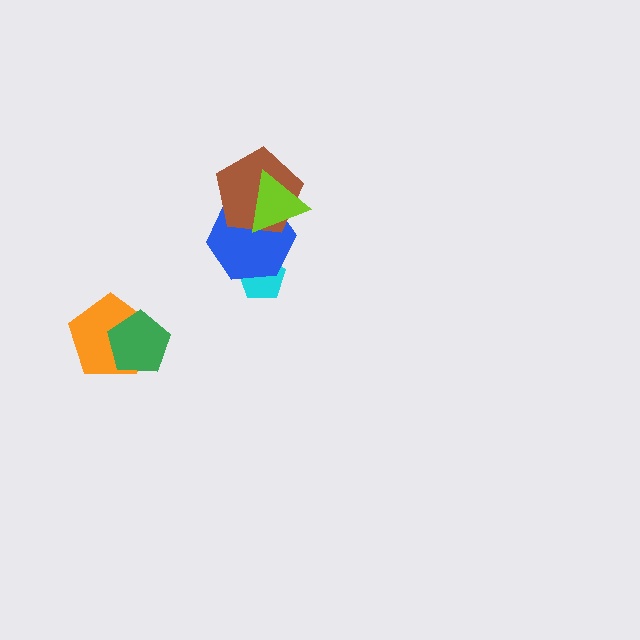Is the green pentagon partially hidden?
No, no other shape covers it.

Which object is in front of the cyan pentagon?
The blue hexagon is in front of the cyan pentagon.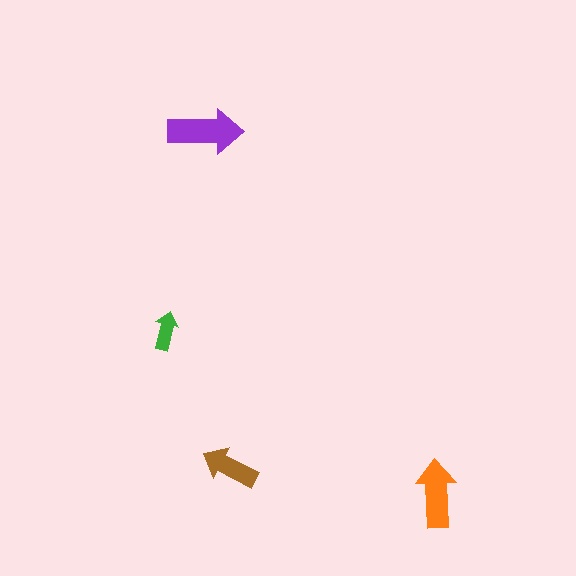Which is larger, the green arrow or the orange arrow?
The orange one.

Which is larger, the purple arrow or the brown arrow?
The purple one.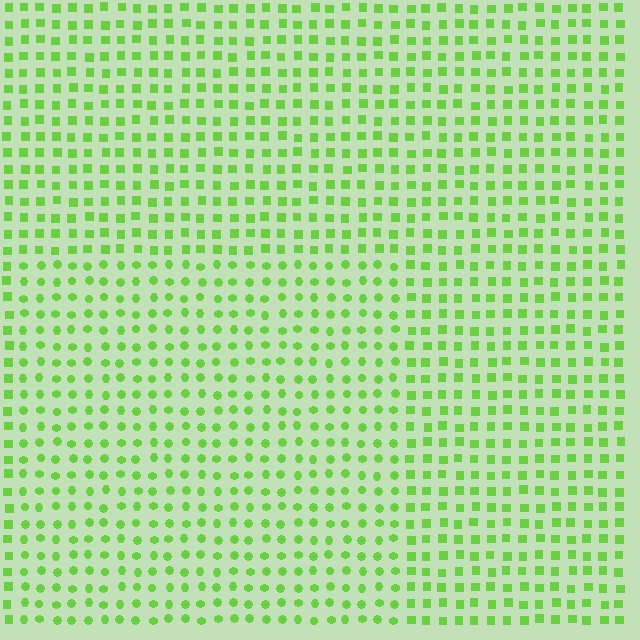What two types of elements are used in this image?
The image uses circles inside the rectangle region and squares outside it.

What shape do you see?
I see a rectangle.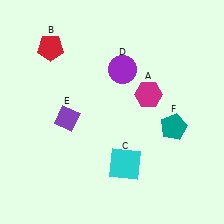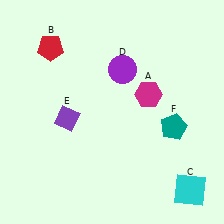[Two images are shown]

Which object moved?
The cyan square (C) moved right.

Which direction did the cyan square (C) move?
The cyan square (C) moved right.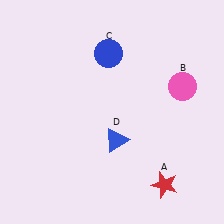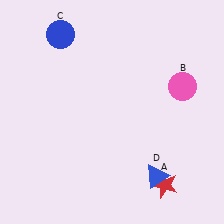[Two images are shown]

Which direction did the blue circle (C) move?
The blue circle (C) moved left.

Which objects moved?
The objects that moved are: the blue circle (C), the blue triangle (D).